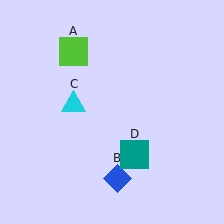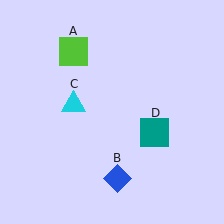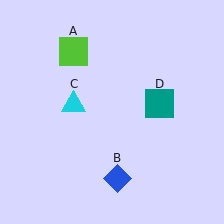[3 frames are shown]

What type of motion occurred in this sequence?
The teal square (object D) rotated counterclockwise around the center of the scene.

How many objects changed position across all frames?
1 object changed position: teal square (object D).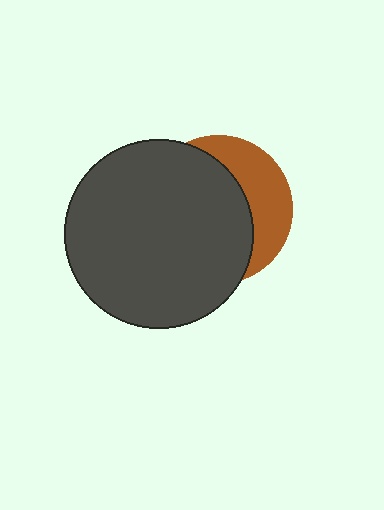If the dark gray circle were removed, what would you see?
You would see the complete brown circle.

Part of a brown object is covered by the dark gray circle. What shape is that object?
It is a circle.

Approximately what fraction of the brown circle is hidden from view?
Roughly 67% of the brown circle is hidden behind the dark gray circle.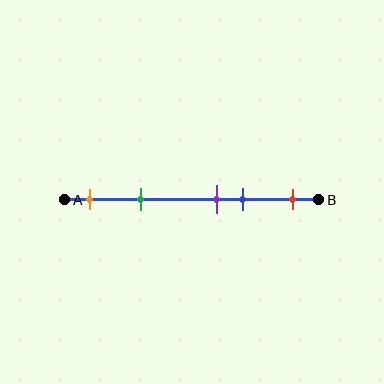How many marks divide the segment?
There are 5 marks dividing the segment.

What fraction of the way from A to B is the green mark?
The green mark is approximately 30% (0.3) of the way from A to B.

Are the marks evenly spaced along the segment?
No, the marks are not evenly spaced.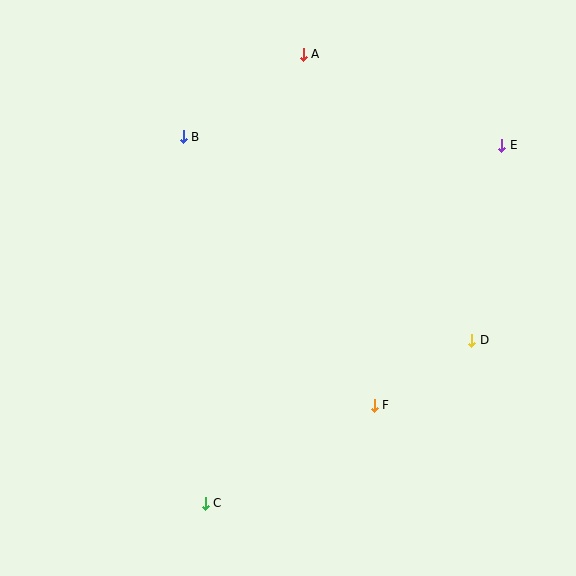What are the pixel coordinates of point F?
Point F is at (374, 405).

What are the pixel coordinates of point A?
Point A is at (303, 54).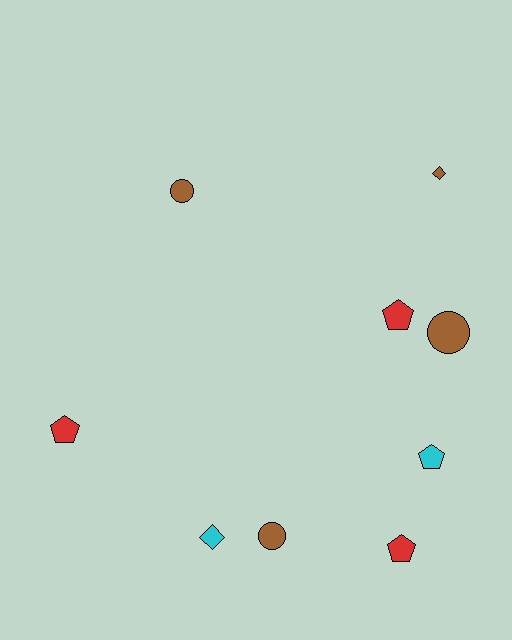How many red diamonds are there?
There are no red diamonds.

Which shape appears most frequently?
Pentagon, with 4 objects.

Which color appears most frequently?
Brown, with 4 objects.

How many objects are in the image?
There are 9 objects.